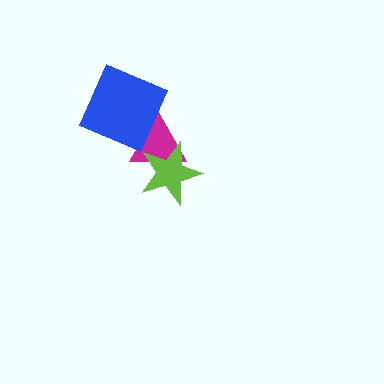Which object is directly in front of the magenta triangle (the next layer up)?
The blue diamond is directly in front of the magenta triangle.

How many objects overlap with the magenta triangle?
2 objects overlap with the magenta triangle.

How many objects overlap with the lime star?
1 object overlaps with the lime star.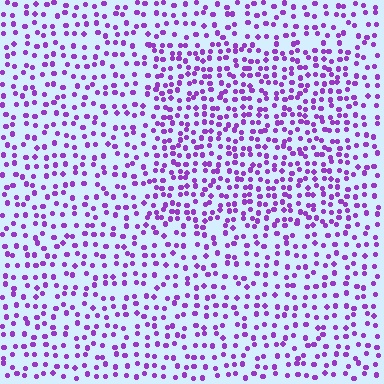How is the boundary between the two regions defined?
The boundary is defined by a change in element density (approximately 1.6x ratio). All elements are the same color, size, and shape.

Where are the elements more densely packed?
The elements are more densely packed inside the rectangle boundary.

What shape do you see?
I see a rectangle.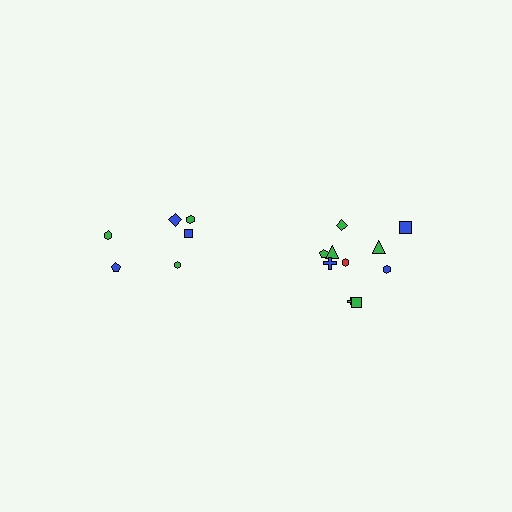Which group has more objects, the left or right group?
The right group.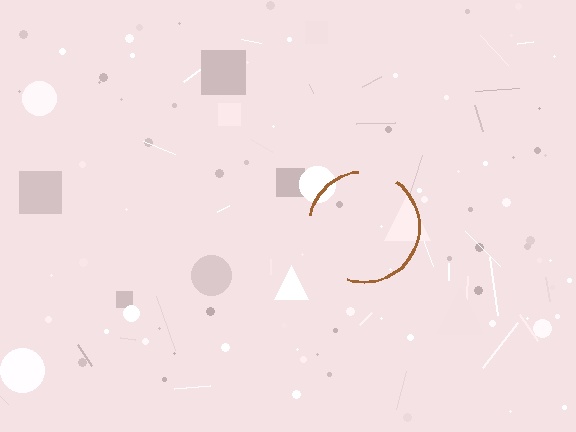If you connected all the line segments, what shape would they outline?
They would outline a circle.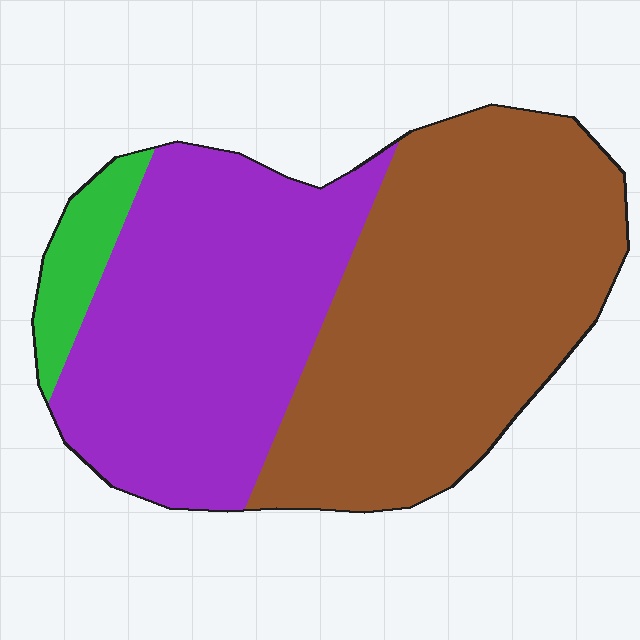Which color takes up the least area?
Green, at roughly 5%.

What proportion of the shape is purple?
Purple covers roughly 40% of the shape.